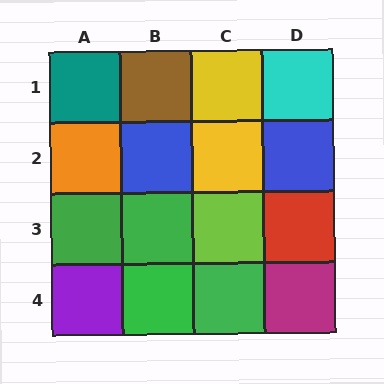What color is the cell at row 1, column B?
Brown.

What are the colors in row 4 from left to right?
Purple, green, green, magenta.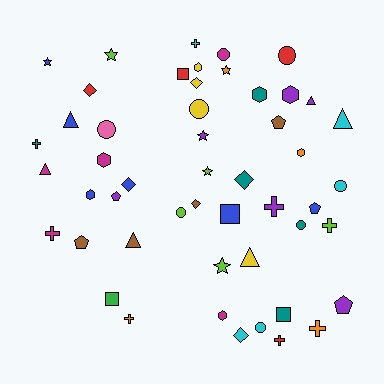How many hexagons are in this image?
There are 7 hexagons.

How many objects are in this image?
There are 50 objects.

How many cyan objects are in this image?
There are 5 cyan objects.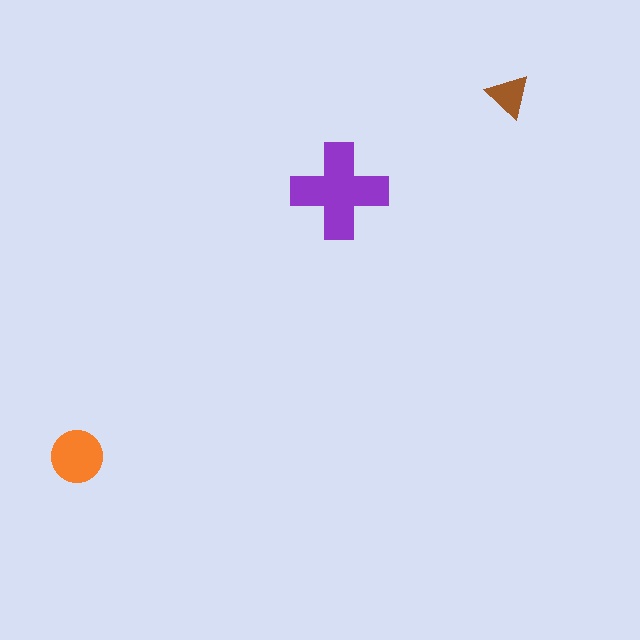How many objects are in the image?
There are 3 objects in the image.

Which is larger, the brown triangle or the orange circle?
The orange circle.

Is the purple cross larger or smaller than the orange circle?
Larger.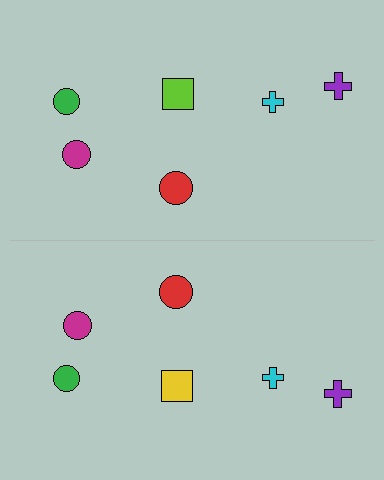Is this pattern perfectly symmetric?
No, the pattern is not perfectly symmetric. The yellow square on the bottom side breaks the symmetry — its mirror counterpart is lime.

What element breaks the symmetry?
The yellow square on the bottom side breaks the symmetry — its mirror counterpart is lime.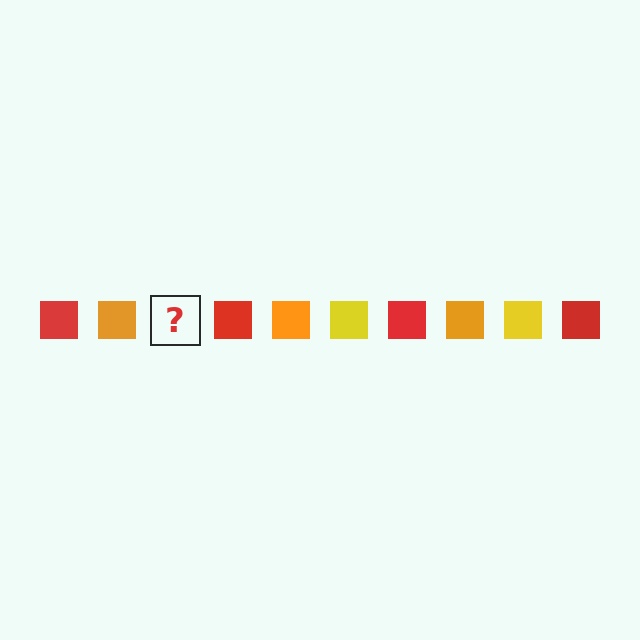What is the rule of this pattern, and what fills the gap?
The rule is that the pattern cycles through red, orange, yellow squares. The gap should be filled with a yellow square.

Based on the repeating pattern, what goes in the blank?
The blank should be a yellow square.